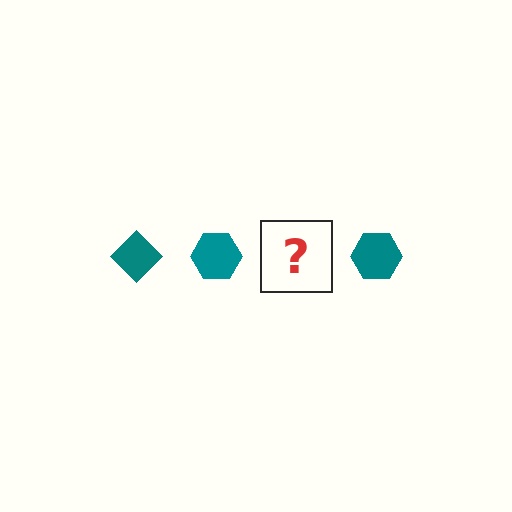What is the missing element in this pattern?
The missing element is a teal diamond.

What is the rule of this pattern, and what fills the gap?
The rule is that the pattern cycles through diamond, hexagon shapes in teal. The gap should be filled with a teal diamond.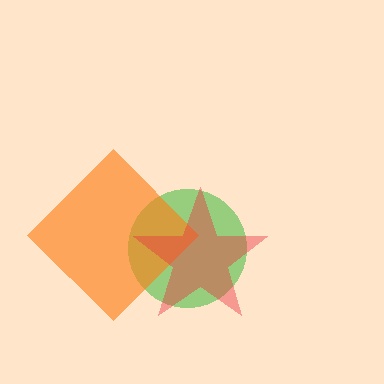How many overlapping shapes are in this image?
There are 3 overlapping shapes in the image.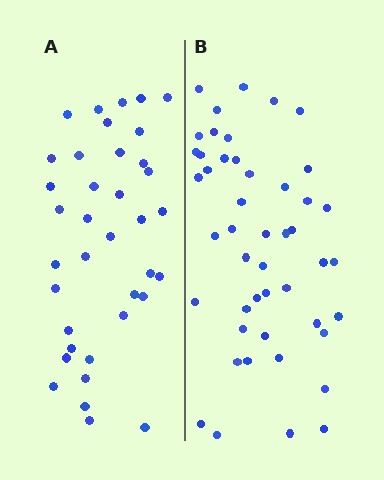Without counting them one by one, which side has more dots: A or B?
Region B (the right region) has more dots.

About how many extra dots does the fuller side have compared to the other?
Region B has roughly 10 or so more dots than region A.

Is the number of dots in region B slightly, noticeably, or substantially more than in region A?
Region B has noticeably more, but not dramatically so. The ratio is roughly 1.3 to 1.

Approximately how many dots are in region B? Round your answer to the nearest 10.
About 50 dots. (The exact count is 47, which rounds to 50.)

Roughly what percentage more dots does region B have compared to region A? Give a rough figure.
About 25% more.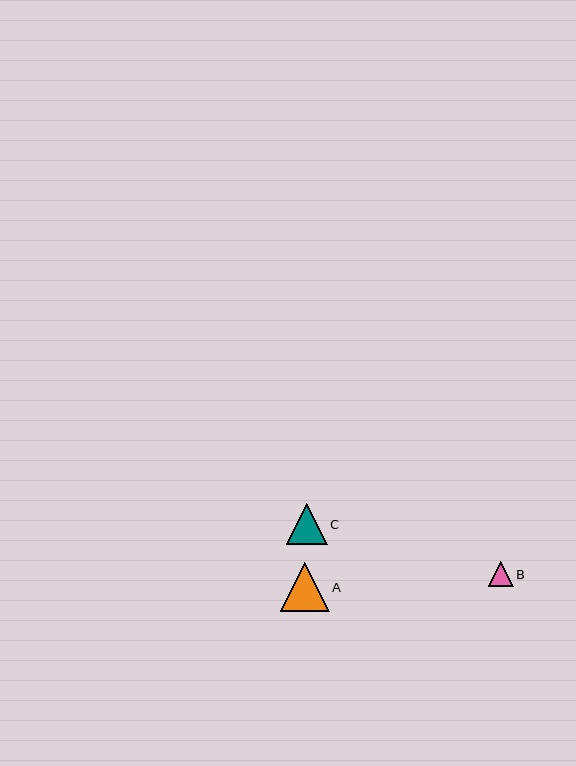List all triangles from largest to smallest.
From largest to smallest: A, C, B.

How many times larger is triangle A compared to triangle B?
Triangle A is approximately 1.9 times the size of triangle B.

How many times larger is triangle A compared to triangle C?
Triangle A is approximately 1.2 times the size of triangle C.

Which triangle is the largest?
Triangle A is the largest with a size of approximately 49 pixels.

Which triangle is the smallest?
Triangle B is the smallest with a size of approximately 25 pixels.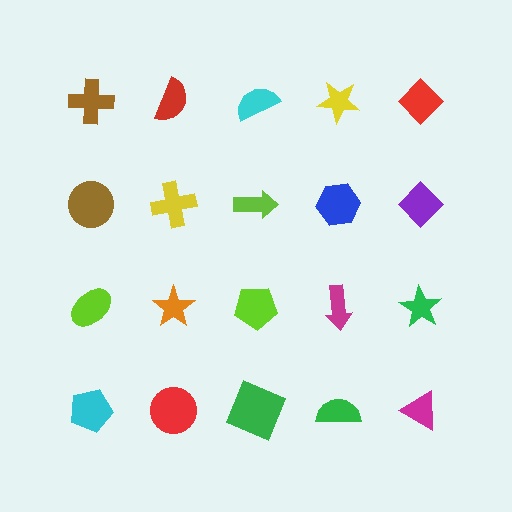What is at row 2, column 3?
A lime arrow.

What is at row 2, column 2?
A yellow cross.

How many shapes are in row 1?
5 shapes.